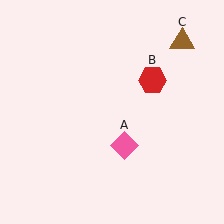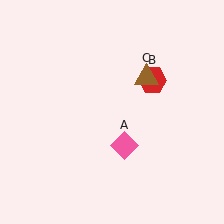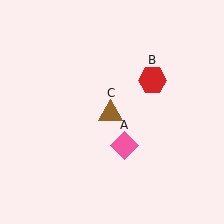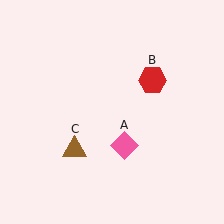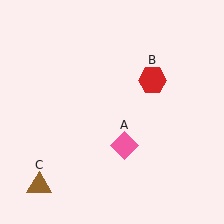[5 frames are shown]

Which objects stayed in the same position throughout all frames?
Pink diamond (object A) and red hexagon (object B) remained stationary.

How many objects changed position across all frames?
1 object changed position: brown triangle (object C).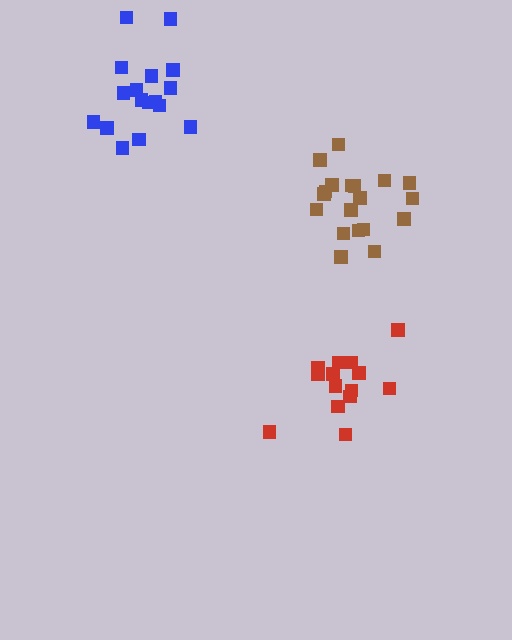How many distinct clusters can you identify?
There are 3 distinct clusters.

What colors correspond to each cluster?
The clusters are colored: blue, brown, red.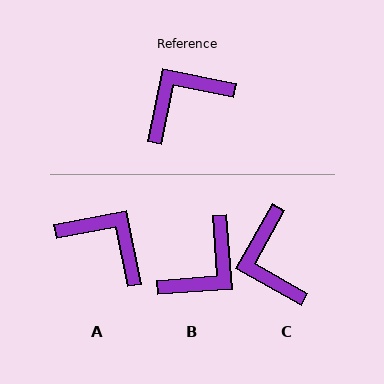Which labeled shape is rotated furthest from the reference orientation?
B, about 164 degrees away.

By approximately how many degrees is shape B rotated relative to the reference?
Approximately 164 degrees clockwise.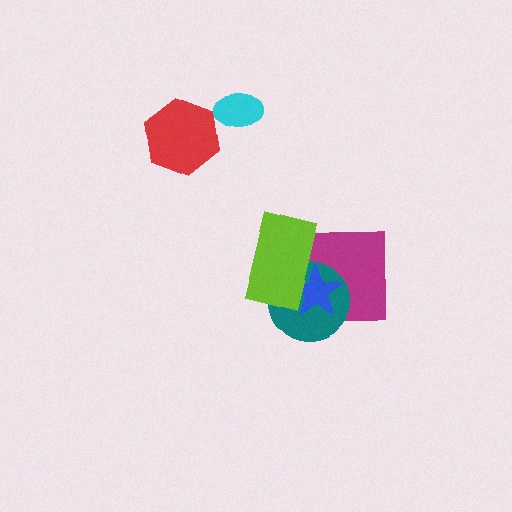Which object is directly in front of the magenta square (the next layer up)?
The teal circle is directly in front of the magenta square.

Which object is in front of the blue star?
The lime rectangle is in front of the blue star.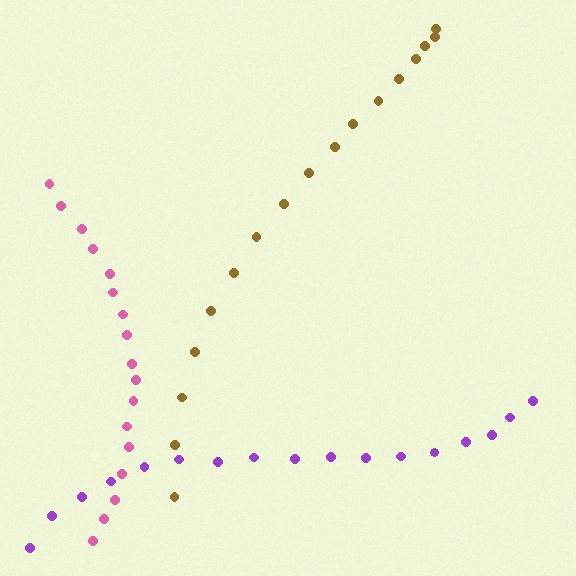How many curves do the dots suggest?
There are 3 distinct paths.